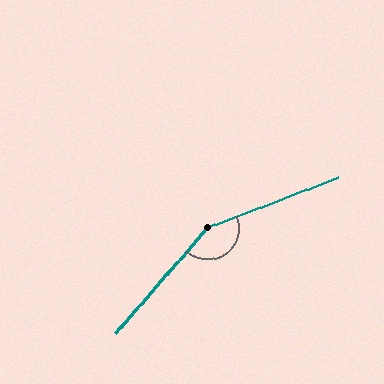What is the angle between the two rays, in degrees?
Approximately 152 degrees.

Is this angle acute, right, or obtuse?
It is obtuse.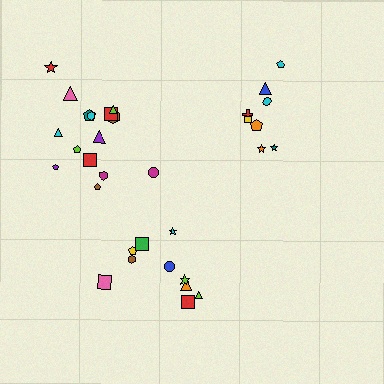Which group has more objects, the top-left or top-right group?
The top-left group.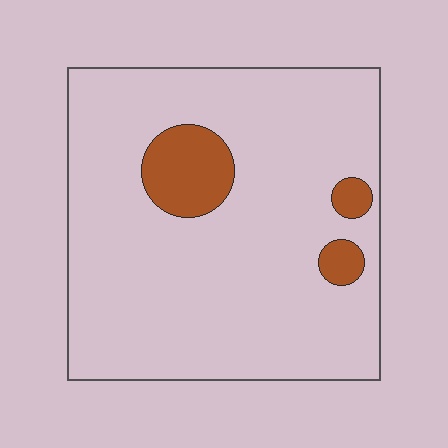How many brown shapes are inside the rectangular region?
3.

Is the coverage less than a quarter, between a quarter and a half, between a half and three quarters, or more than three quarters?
Less than a quarter.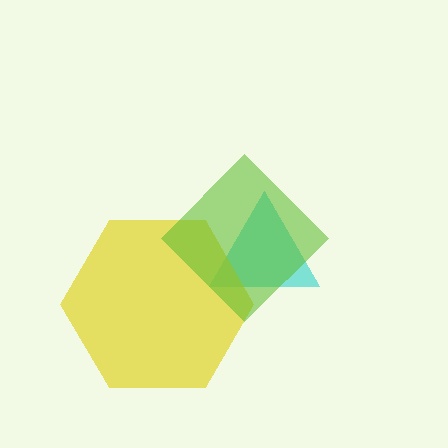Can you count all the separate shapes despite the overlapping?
Yes, there are 3 separate shapes.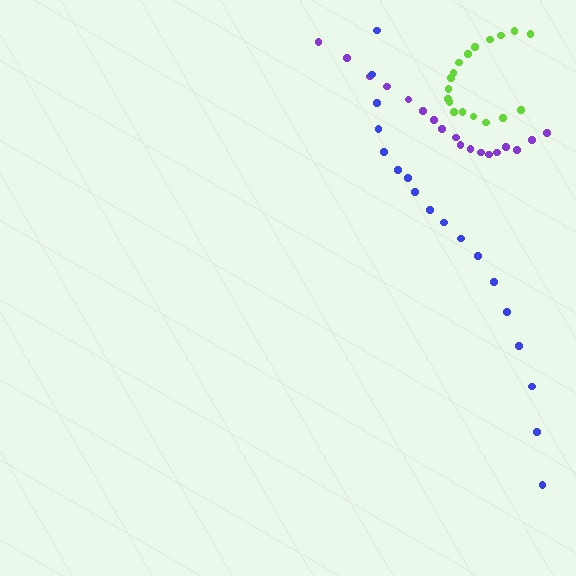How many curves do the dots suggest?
There are 3 distinct paths.